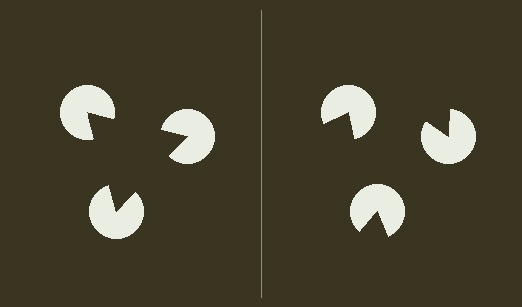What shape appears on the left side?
An illusory triangle.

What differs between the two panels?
The pac-man discs are positioned identically on both sides; only the wedge orientations differ. On the left they align to a triangle; on the right they are misaligned.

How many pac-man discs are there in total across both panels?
6 — 3 on each side.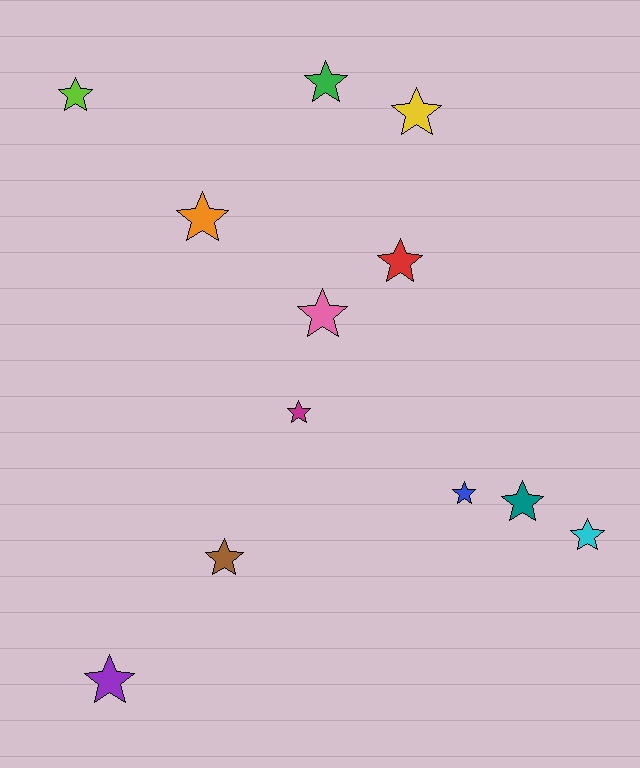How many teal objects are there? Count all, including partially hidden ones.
There is 1 teal object.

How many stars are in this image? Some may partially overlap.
There are 12 stars.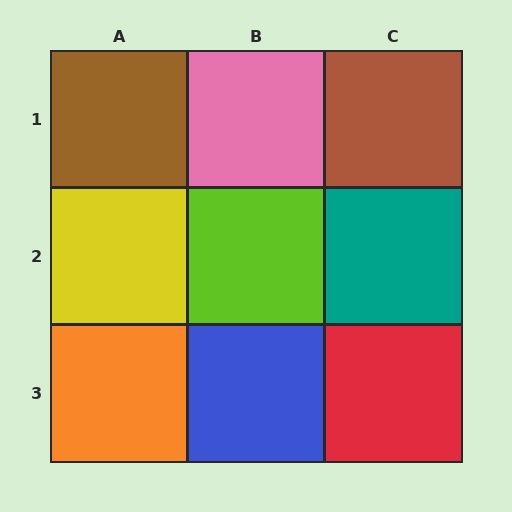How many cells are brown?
2 cells are brown.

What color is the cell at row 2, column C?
Teal.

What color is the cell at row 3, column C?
Red.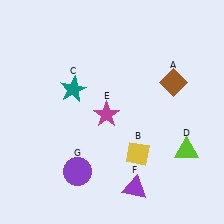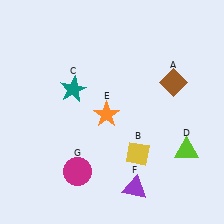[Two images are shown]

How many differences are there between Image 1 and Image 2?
There are 2 differences between the two images.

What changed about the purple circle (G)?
In Image 1, G is purple. In Image 2, it changed to magenta.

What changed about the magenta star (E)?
In Image 1, E is magenta. In Image 2, it changed to orange.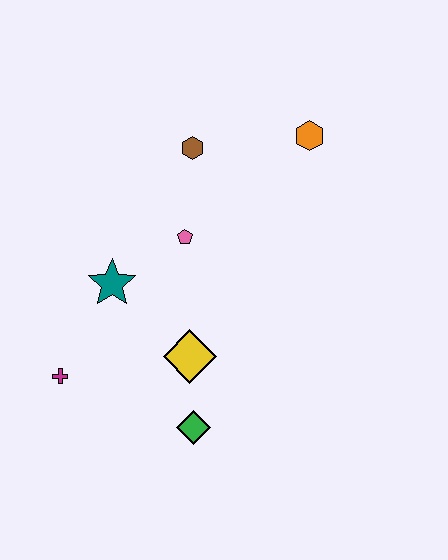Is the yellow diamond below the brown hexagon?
Yes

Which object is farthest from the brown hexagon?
The green diamond is farthest from the brown hexagon.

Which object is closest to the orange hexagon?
The brown hexagon is closest to the orange hexagon.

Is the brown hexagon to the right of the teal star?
Yes